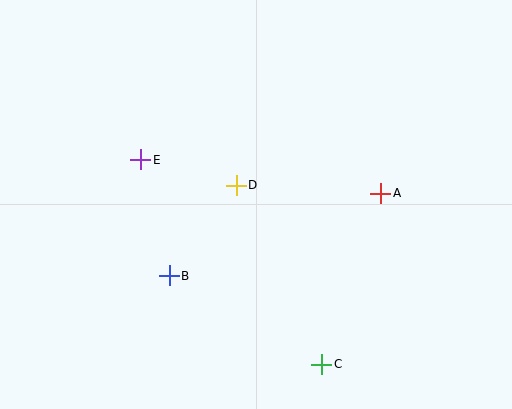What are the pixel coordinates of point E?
Point E is at (141, 160).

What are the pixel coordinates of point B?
Point B is at (169, 276).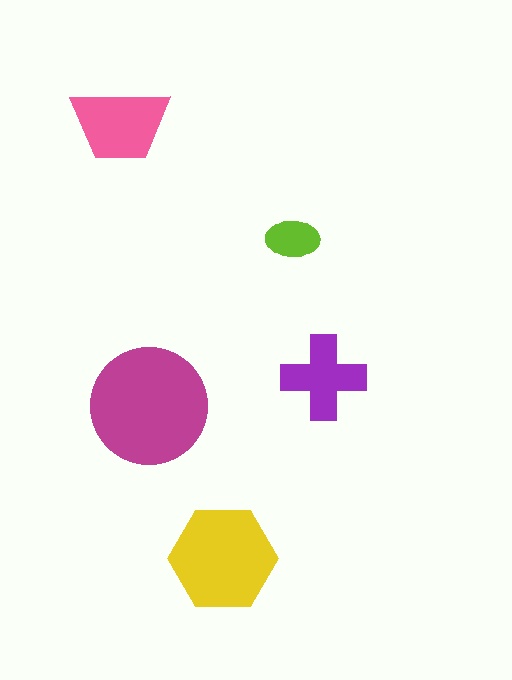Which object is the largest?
The magenta circle.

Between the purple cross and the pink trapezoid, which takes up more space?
The pink trapezoid.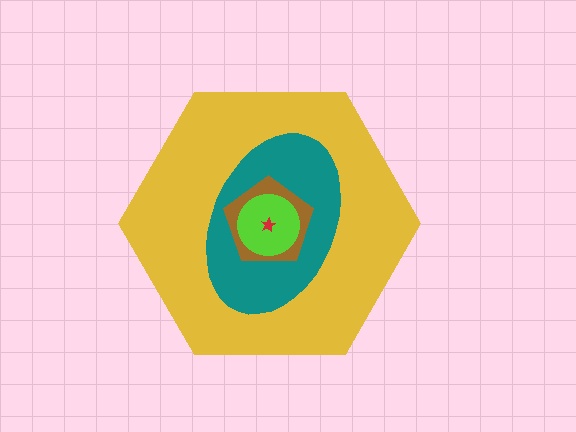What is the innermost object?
The red star.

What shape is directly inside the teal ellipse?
The brown pentagon.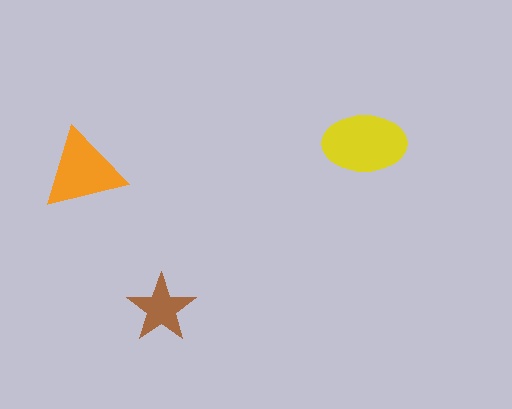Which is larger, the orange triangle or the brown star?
The orange triangle.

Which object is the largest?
The yellow ellipse.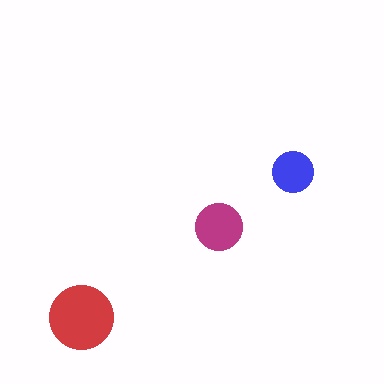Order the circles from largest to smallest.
the red one, the magenta one, the blue one.